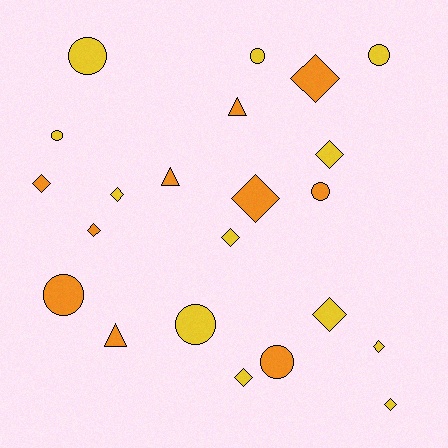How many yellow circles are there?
There are 5 yellow circles.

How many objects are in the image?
There are 22 objects.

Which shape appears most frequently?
Diamond, with 11 objects.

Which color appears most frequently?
Yellow, with 12 objects.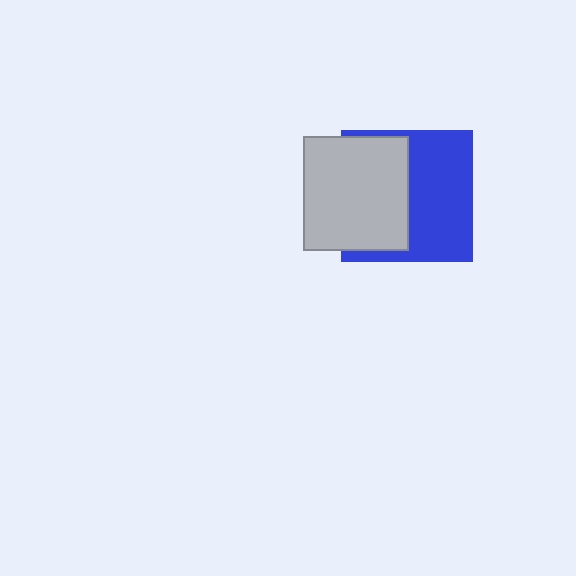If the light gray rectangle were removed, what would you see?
You would see the complete blue square.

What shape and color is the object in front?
The object in front is a light gray rectangle.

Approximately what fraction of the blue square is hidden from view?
Roughly 45% of the blue square is hidden behind the light gray rectangle.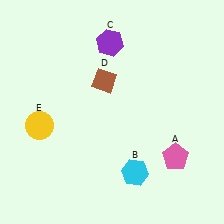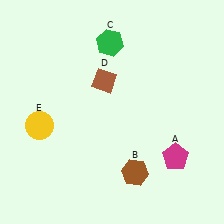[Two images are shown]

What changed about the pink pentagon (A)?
In Image 1, A is pink. In Image 2, it changed to magenta.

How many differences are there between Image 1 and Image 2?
There are 3 differences between the two images.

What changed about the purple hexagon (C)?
In Image 1, C is purple. In Image 2, it changed to green.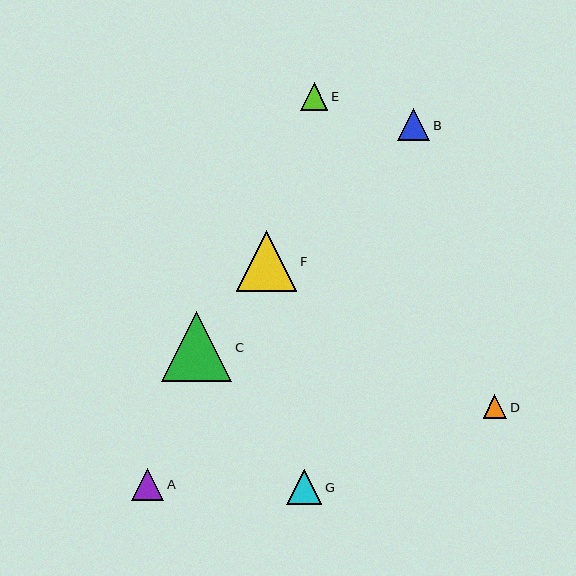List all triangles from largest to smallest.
From largest to smallest: C, F, G, A, B, E, D.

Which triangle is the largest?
Triangle C is the largest with a size of approximately 70 pixels.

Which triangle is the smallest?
Triangle D is the smallest with a size of approximately 24 pixels.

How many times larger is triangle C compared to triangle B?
Triangle C is approximately 2.2 times the size of triangle B.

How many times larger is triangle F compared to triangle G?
Triangle F is approximately 1.7 times the size of triangle G.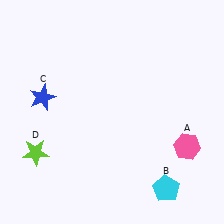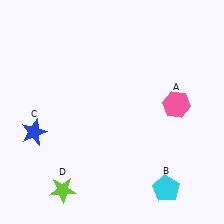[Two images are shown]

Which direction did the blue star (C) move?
The blue star (C) moved down.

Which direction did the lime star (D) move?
The lime star (D) moved down.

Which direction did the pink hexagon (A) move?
The pink hexagon (A) moved up.